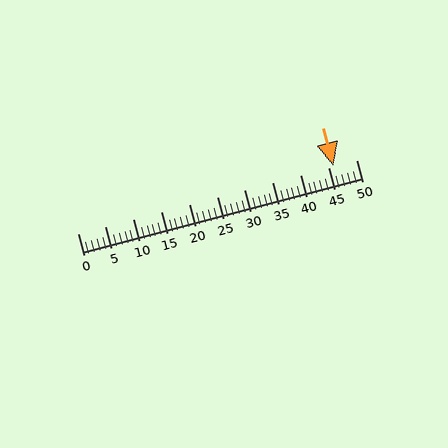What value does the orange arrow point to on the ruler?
The orange arrow points to approximately 46.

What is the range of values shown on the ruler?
The ruler shows values from 0 to 50.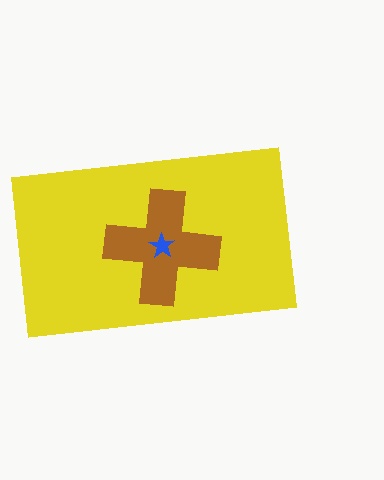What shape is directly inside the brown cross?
The blue star.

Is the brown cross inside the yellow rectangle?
Yes.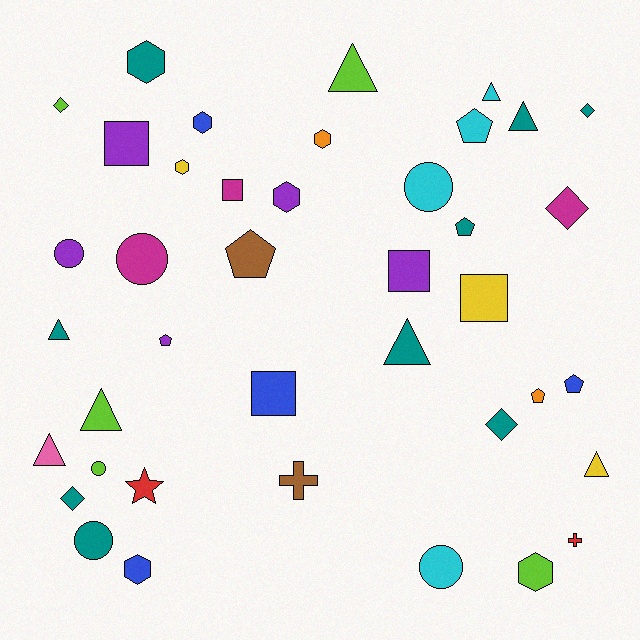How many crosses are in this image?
There are 2 crosses.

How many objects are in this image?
There are 40 objects.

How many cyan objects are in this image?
There are 4 cyan objects.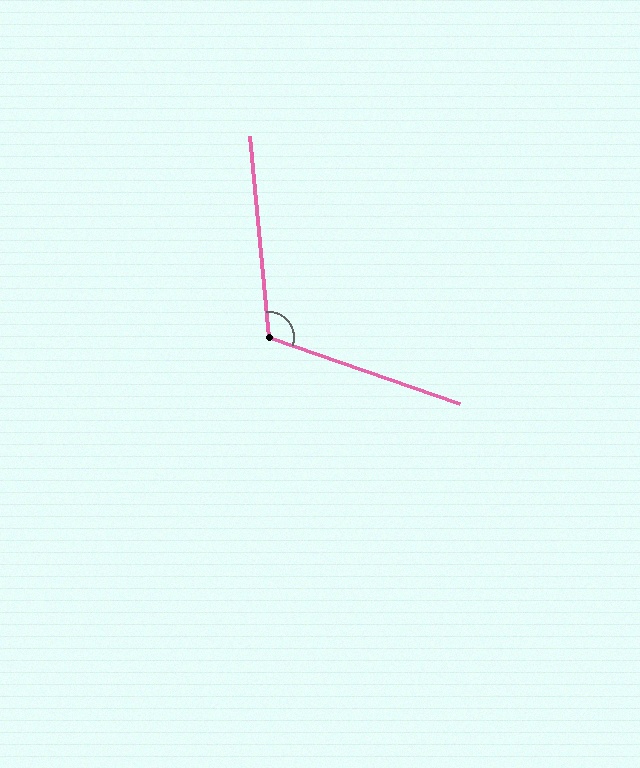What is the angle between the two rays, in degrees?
Approximately 114 degrees.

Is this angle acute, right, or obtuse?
It is obtuse.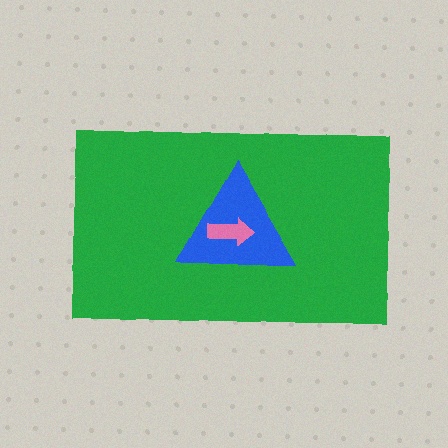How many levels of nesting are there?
3.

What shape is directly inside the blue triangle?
The pink arrow.